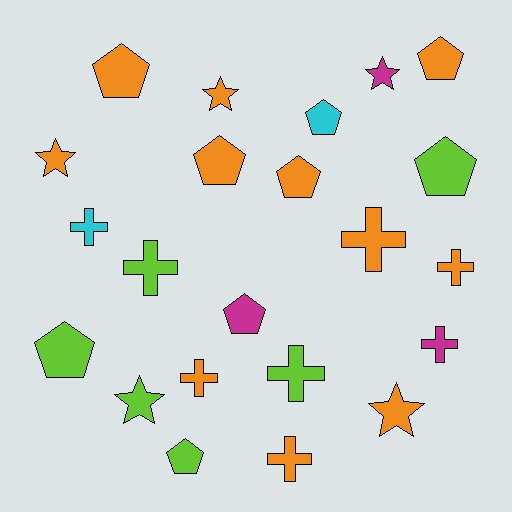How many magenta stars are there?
There is 1 magenta star.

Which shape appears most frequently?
Pentagon, with 9 objects.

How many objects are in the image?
There are 22 objects.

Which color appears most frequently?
Orange, with 11 objects.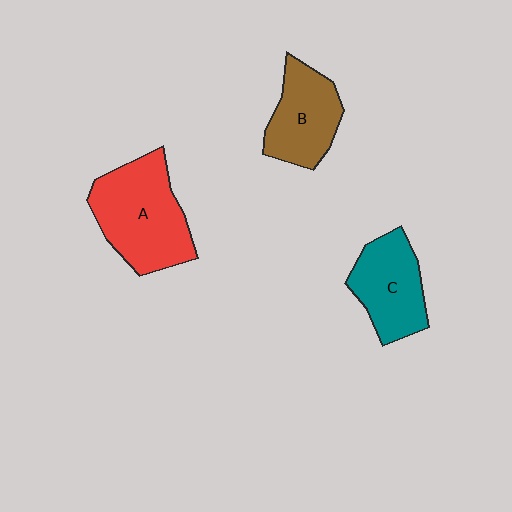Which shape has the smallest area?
Shape B (brown).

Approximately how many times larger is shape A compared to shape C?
Approximately 1.4 times.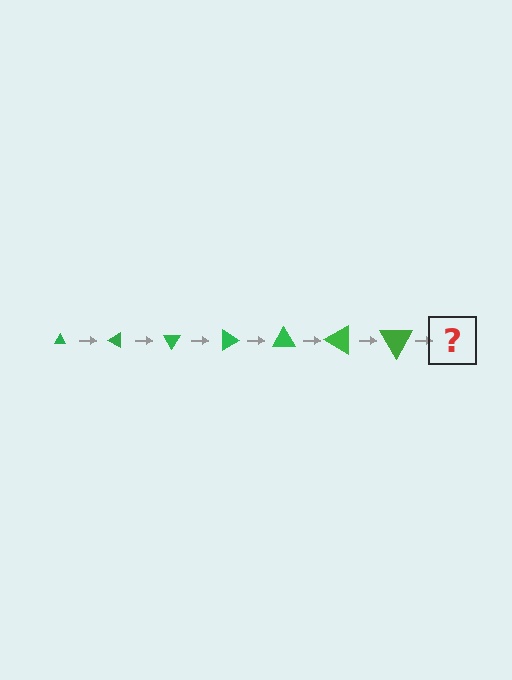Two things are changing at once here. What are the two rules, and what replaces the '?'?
The two rules are that the triangle grows larger each step and it rotates 30 degrees each step. The '?' should be a triangle, larger than the previous one and rotated 210 degrees from the start.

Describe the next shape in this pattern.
It should be a triangle, larger than the previous one and rotated 210 degrees from the start.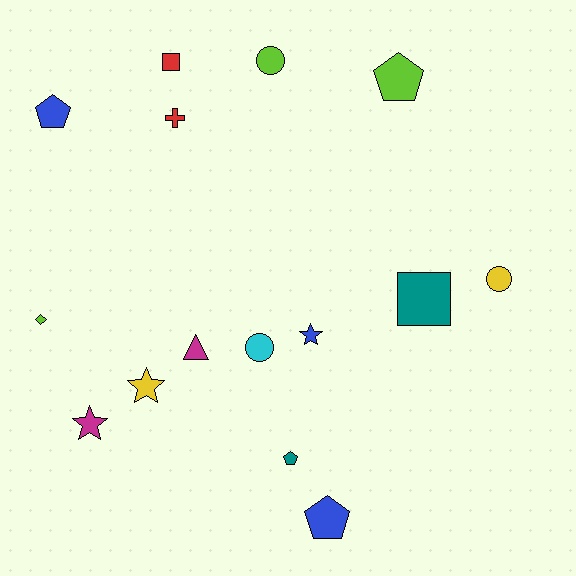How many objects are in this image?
There are 15 objects.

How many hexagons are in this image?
There are no hexagons.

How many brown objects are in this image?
There are no brown objects.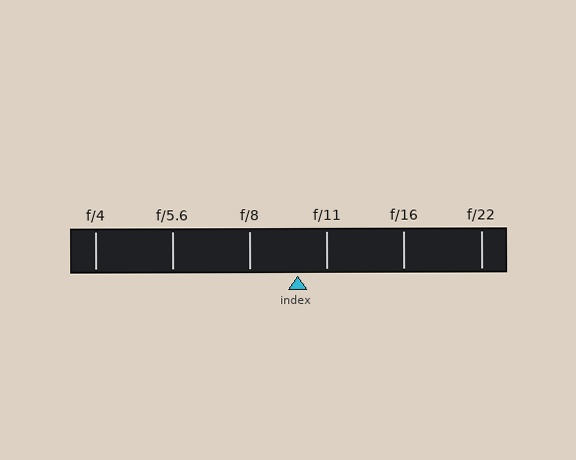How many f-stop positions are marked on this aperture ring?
There are 6 f-stop positions marked.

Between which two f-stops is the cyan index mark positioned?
The index mark is between f/8 and f/11.